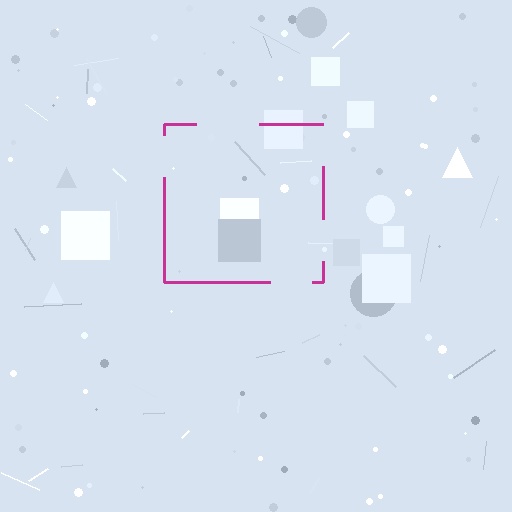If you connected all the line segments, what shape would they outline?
They would outline a square.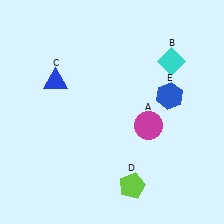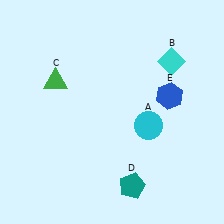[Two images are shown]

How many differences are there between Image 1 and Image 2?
There are 3 differences between the two images.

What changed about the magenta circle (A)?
In Image 1, A is magenta. In Image 2, it changed to cyan.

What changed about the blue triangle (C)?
In Image 1, C is blue. In Image 2, it changed to green.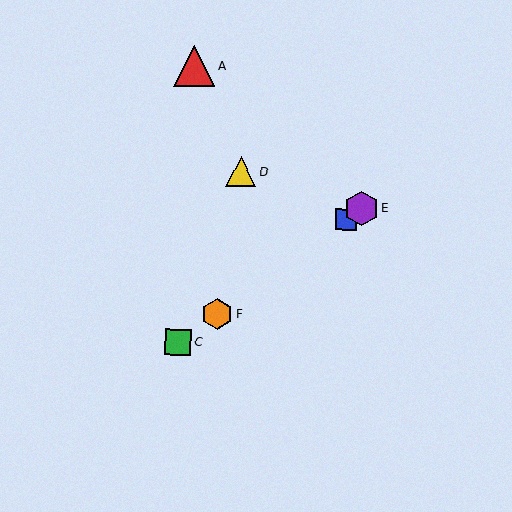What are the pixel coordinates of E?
Object E is at (361, 208).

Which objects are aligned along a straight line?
Objects B, C, E, F are aligned along a straight line.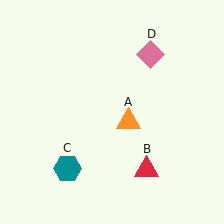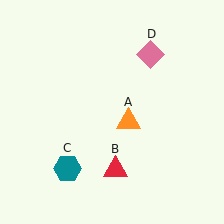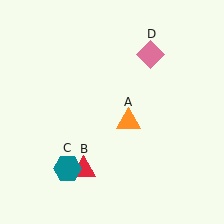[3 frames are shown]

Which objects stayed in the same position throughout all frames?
Orange triangle (object A) and teal hexagon (object C) and pink diamond (object D) remained stationary.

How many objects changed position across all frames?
1 object changed position: red triangle (object B).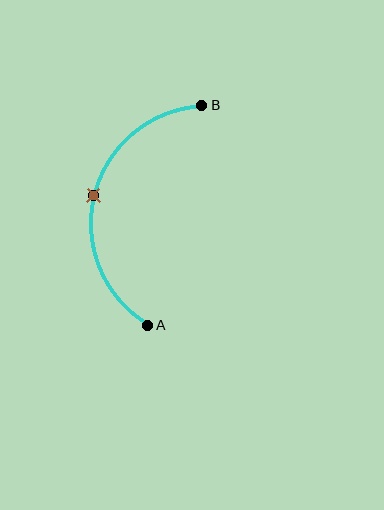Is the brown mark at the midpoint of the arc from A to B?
Yes. The brown mark lies on the arc at equal arc-length from both A and B — it is the arc midpoint.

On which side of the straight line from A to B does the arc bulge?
The arc bulges to the left of the straight line connecting A and B.